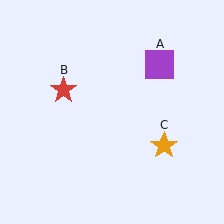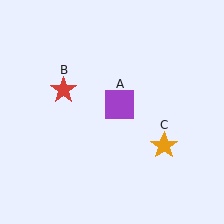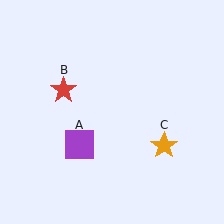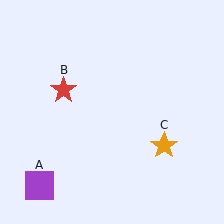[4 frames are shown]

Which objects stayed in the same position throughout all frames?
Red star (object B) and orange star (object C) remained stationary.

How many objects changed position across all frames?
1 object changed position: purple square (object A).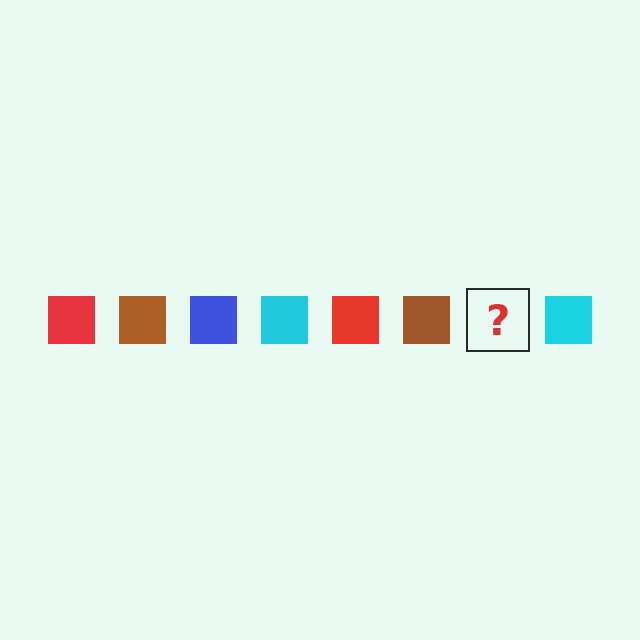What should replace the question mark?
The question mark should be replaced with a blue square.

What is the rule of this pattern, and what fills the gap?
The rule is that the pattern cycles through red, brown, blue, cyan squares. The gap should be filled with a blue square.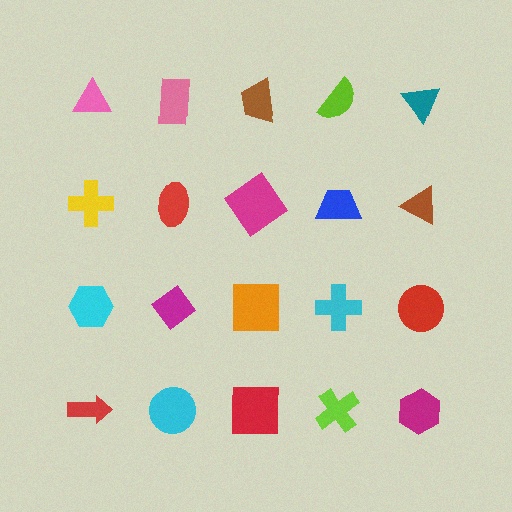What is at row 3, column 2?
A magenta diamond.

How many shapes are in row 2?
5 shapes.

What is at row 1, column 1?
A pink triangle.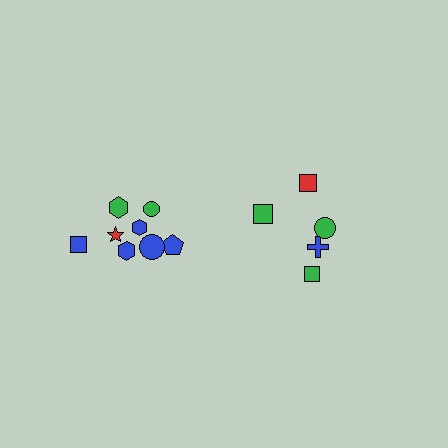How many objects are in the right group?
There are 5 objects.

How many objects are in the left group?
There are 8 objects.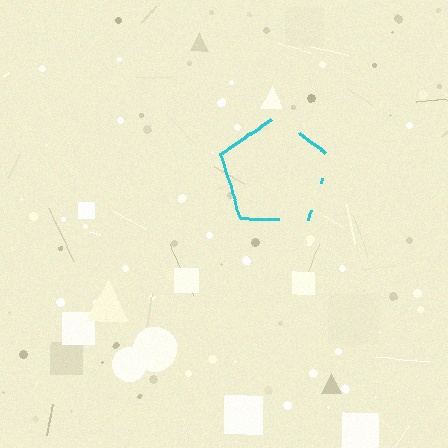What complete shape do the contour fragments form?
The contour fragments form a pentagon.